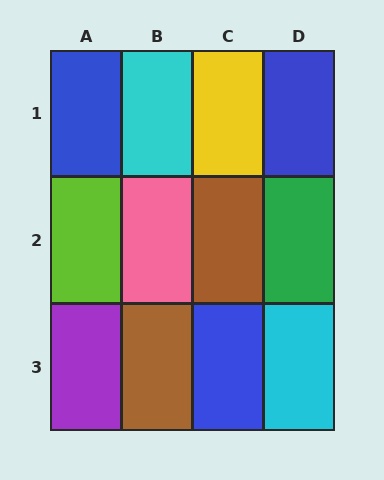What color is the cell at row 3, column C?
Blue.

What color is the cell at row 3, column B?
Brown.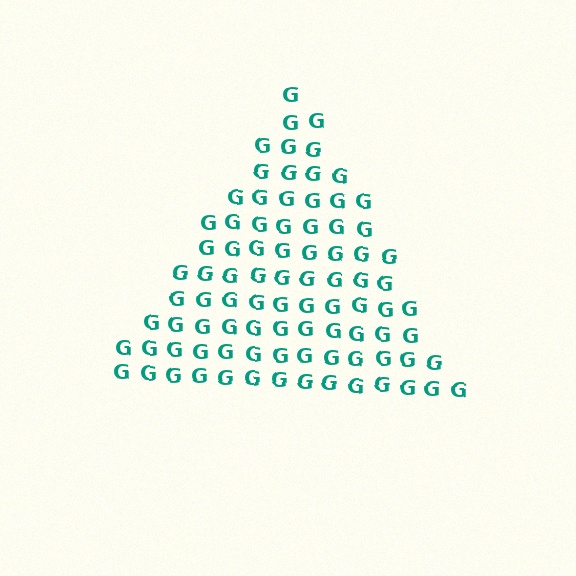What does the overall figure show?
The overall figure shows a triangle.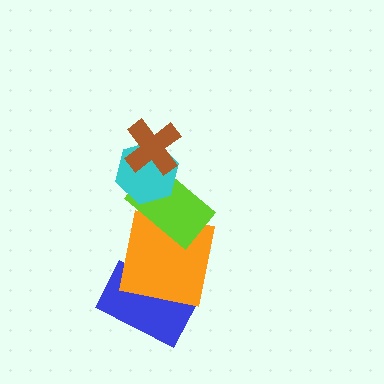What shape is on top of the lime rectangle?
The cyan hexagon is on top of the lime rectangle.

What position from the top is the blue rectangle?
The blue rectangle is 5th from the top.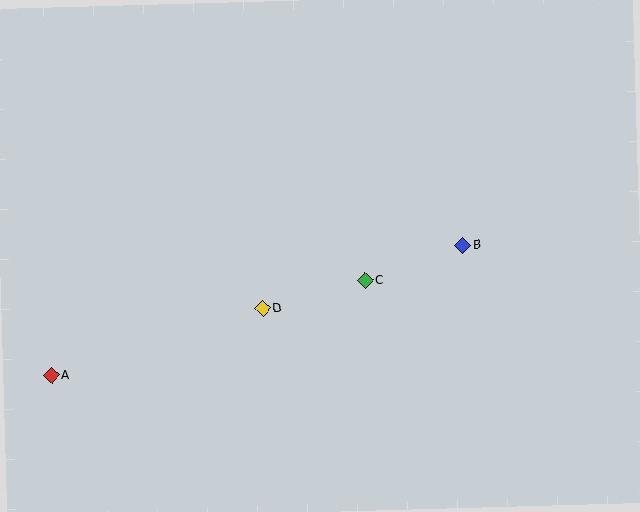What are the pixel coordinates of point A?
Point A is at (51, 376).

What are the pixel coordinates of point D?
Point D is at (263, 308).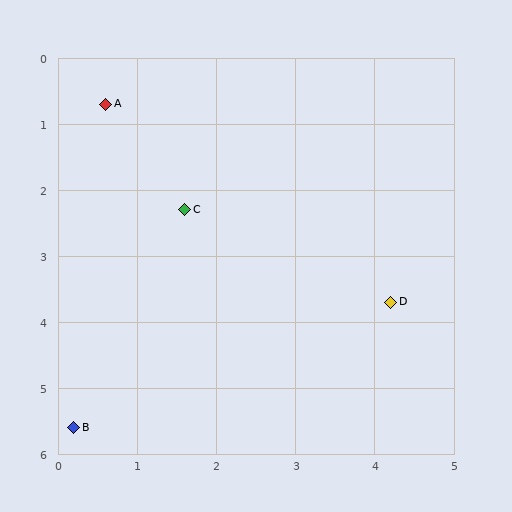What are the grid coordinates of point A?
Point A is at approximately (0.6, 0.7).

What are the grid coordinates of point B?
Point B is at approximately (0.2, 5.6).